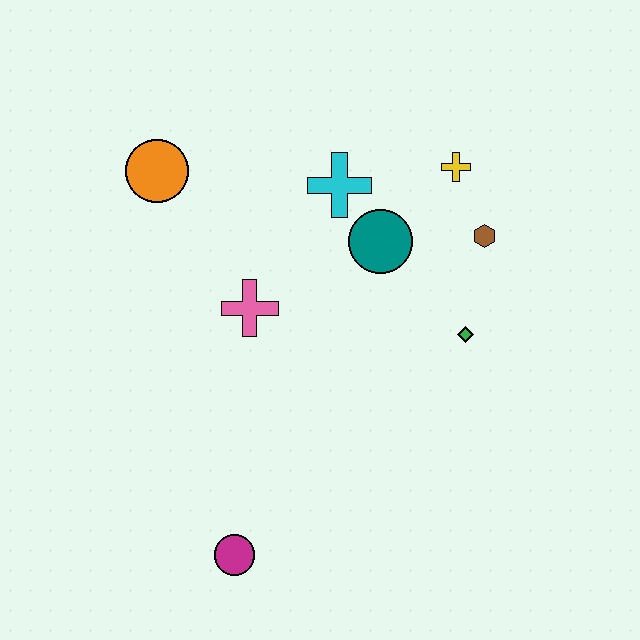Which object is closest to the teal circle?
The cyan cross is closest to the teal circle.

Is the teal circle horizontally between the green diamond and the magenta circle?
Yes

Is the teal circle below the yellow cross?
Yes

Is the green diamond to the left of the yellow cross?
No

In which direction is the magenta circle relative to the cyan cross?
The magenta circle is below the cyan cross.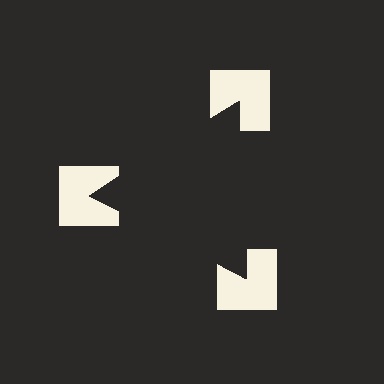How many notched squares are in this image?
There are 3 — one at each vertex of the illusory triangle.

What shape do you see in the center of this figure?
An illusory triangle — its edges are inferred from the aligned wedge cuts in the notched squares, not physically drawn.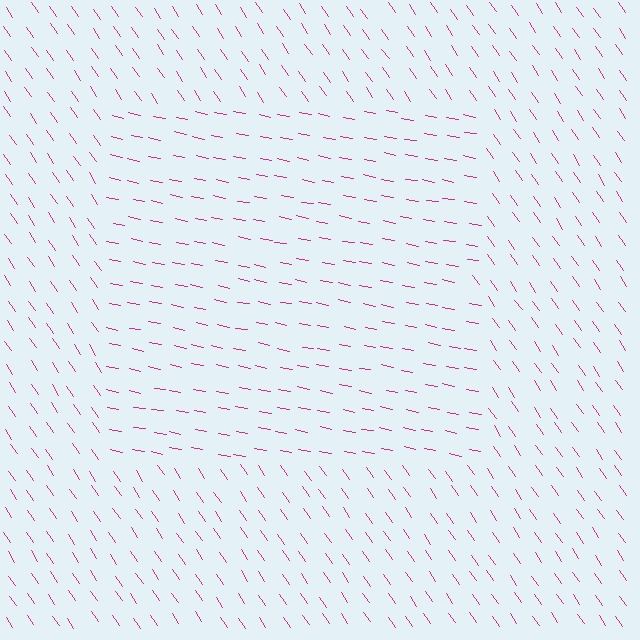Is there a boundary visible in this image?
Yes, there is a texture boundary formed by a change in line orientation.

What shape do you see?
I see a rectangle.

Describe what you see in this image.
The image is filled with small magenta line segments. A rectangle region in the image has lines oriented differently from the surrounding lines, creating a visible texture boundary.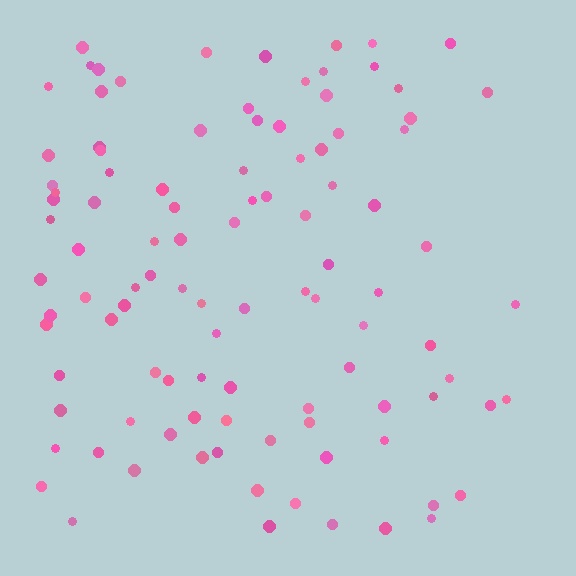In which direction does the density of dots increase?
From right to left, with the left side densest.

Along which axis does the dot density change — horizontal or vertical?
Horizontal.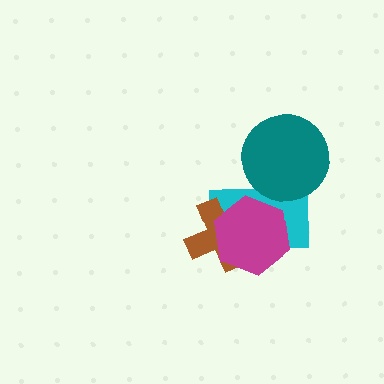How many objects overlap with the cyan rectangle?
3 objects overlap with the cyan rectangle.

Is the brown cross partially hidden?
Yes, it is partially covered by another shape.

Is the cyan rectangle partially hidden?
Yes, it is partially covered by another shape.